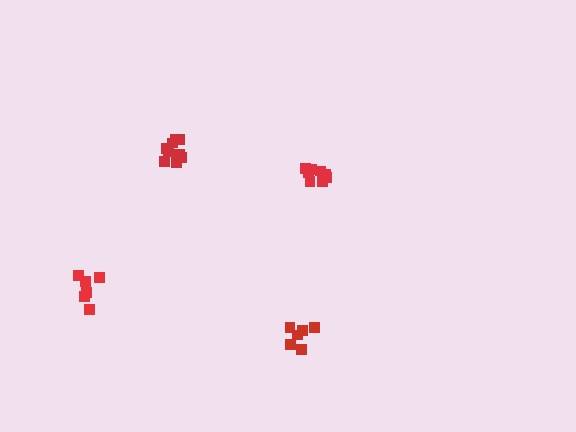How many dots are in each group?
Group 1: 6 dots, Group 2: 8 dots, Group 3: 9 dots, Group 4: 6 dots (29 total).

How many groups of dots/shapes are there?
There are 4 groups.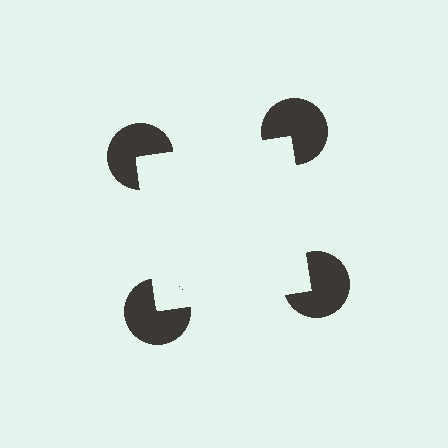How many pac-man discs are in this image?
There are 4 — one at each vertex of the illusory square.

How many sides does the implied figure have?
4 sides.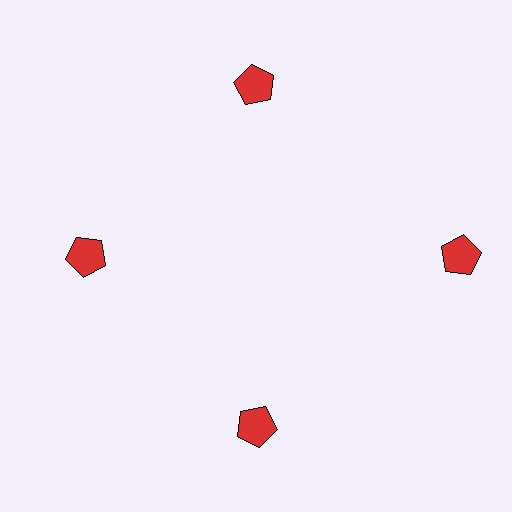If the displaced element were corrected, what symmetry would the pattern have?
It would have 4-fold rotational symmetry — the pattern would map onto itself every 90 degrees.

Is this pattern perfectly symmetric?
No. The 4 red pentagons are arranged in a ring, but one element near the 3 o'clock position is pushed outward from the center, breaking the 4-fold rotational symmetry.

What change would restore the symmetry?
The symmetry would be restored by moving it inward, back onto the ring so that all 4 pentagons sit at equal angles and equal distance from the center.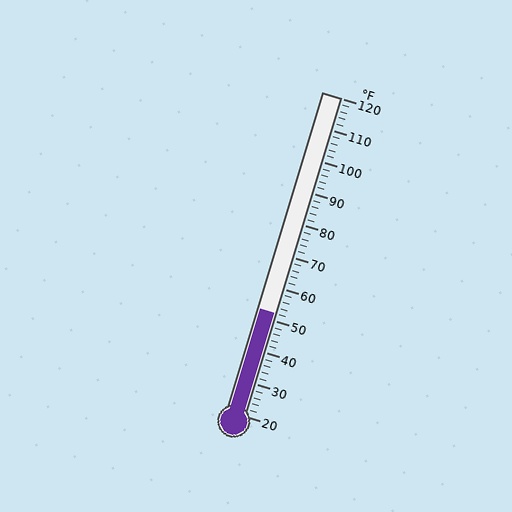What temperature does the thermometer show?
The thermometer shows approximately 52°F.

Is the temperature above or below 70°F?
The temperature is below 70°F.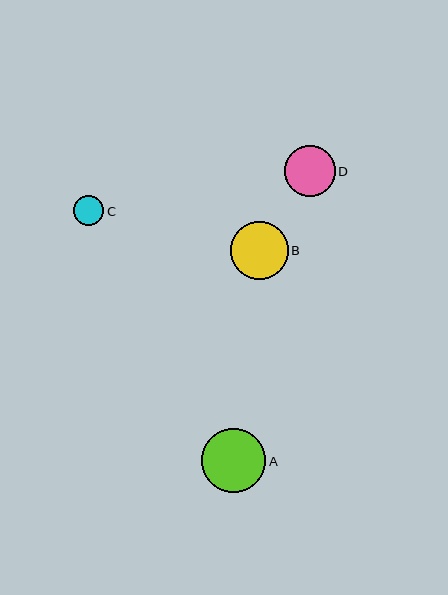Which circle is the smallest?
Circle C is the smallest with a size of approximately 30 pixels.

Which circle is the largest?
Circle A is the largest with a size of approximately 64 pixels.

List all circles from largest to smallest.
From largest to smallest: A, B, D, C.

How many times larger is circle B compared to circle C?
Circle B is approximately 1.9 times the size of circle C.